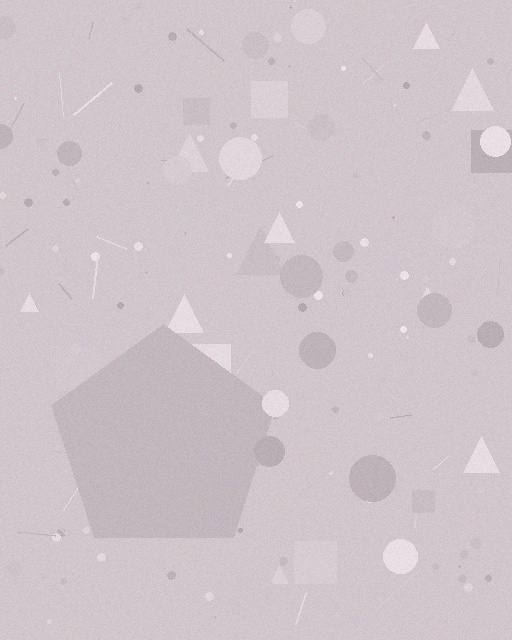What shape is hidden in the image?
A pentagon is hidden in the image.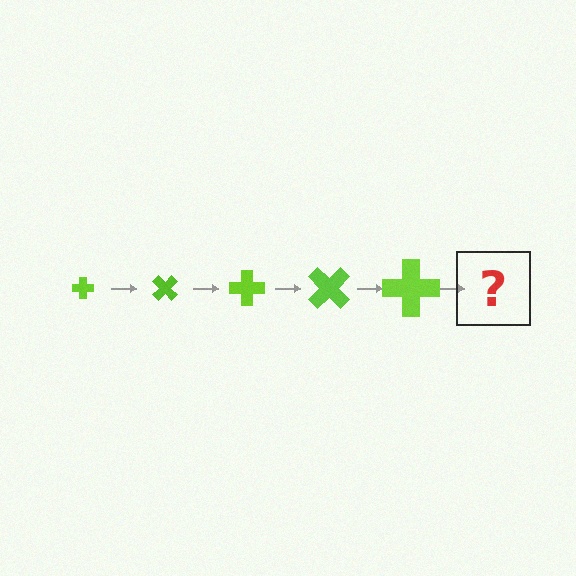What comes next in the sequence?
The next element should be a cross, larger than the previous one and rotated 225 degrees from the start.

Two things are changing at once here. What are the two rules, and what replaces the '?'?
The two rules are that the cross grows larger each step and it rotates 45 degrees each step. The '?' should be a cross, larger than the previous one and rotated 225 degrees from the start.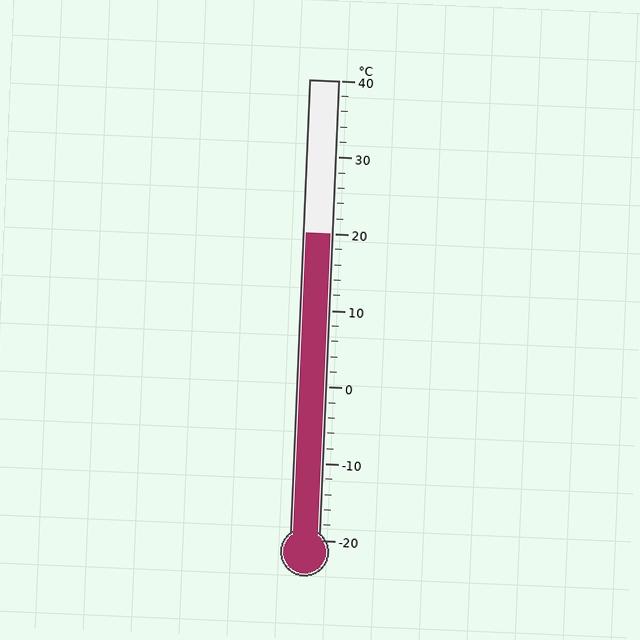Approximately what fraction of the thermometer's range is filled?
The thermometer is filled to approximately 65% of its range.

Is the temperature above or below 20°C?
The temperature is at 20°C.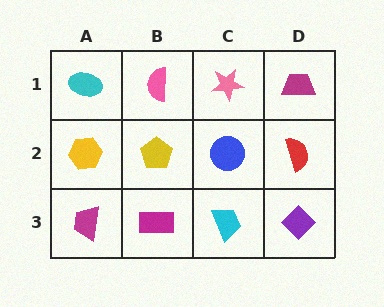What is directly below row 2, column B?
A magenta rectangle.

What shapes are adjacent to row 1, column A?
A yellow hexagon (row 2, column A), a pink semicircle (row 1, column B).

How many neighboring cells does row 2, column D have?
3.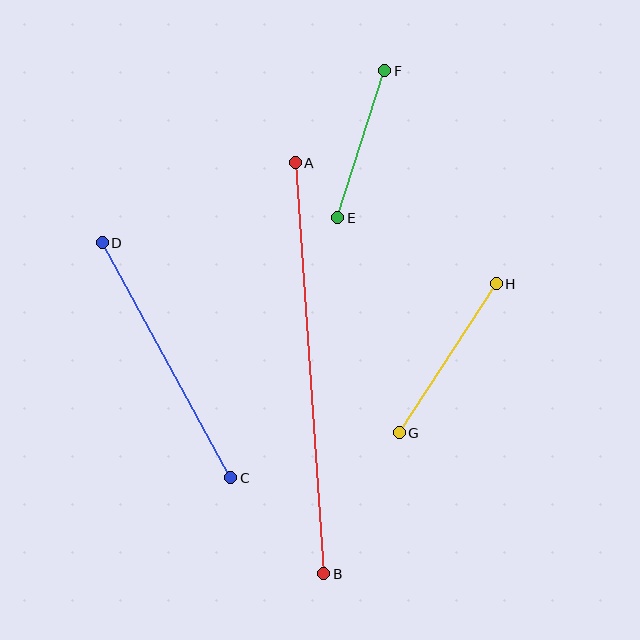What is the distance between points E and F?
The distance is approximately 154 pixels.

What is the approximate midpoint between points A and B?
The midpoint is at approximately (310, 368) pixels.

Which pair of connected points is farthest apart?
Points A and B are farthest apart.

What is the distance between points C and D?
The distance is approximately 268 pixels.